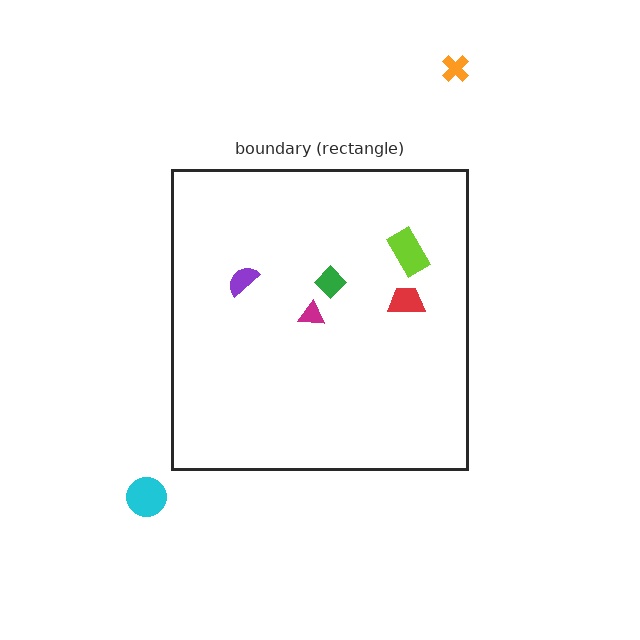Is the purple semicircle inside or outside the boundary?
Inside.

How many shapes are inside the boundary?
5 inside, 2 outside.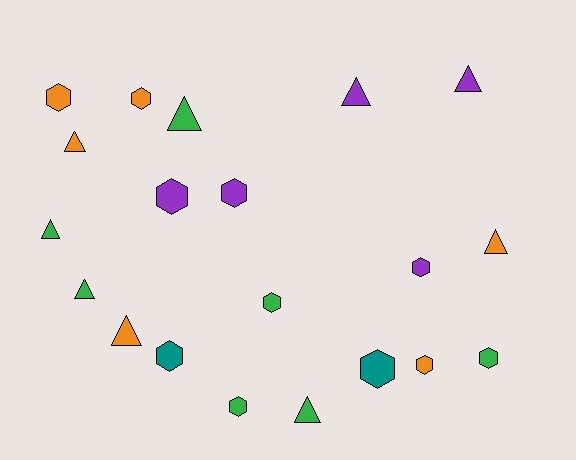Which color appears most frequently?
Green, with 7 objects.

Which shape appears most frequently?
Hexagon, with 11 objects.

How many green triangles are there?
There are 4 green triangles.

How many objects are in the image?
There are 20 objects.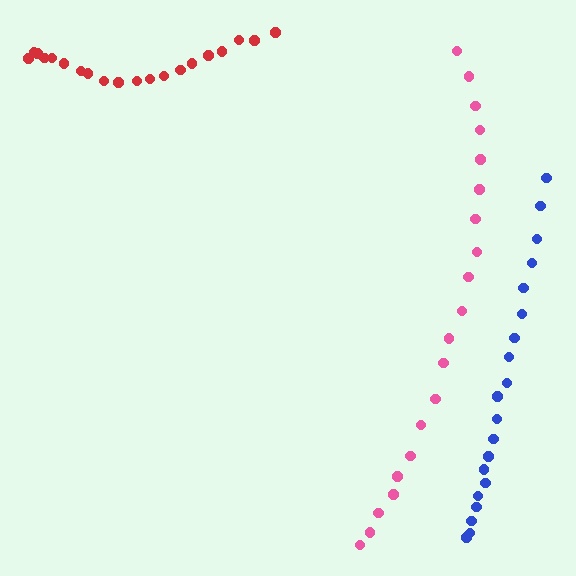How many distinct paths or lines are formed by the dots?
There are 3 distinct paths.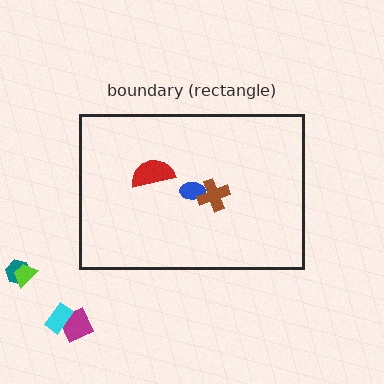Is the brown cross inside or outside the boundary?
Inside.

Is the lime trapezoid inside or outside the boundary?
Outside.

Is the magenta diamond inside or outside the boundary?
Outside.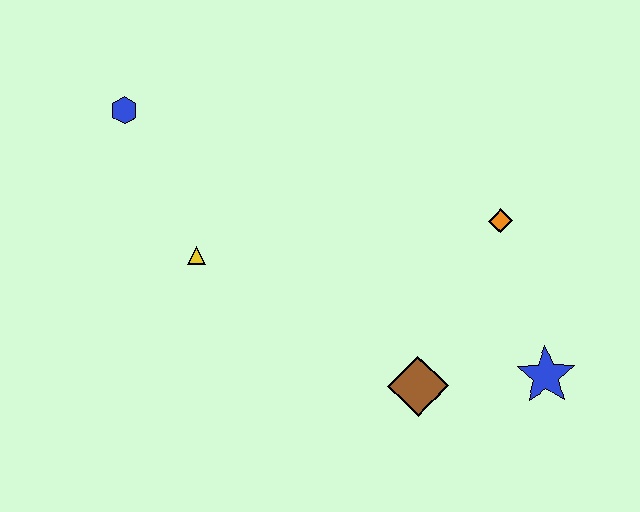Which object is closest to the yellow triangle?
The blue hexagon is closest to the yellow triangle.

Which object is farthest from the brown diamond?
The blue hexagon is farthest from the brown diamond.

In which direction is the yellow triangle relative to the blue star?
The yellow triangle is to the left of the blue star.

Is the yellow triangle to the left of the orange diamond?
Yes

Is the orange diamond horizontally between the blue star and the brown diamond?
Yes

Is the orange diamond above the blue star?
Yes